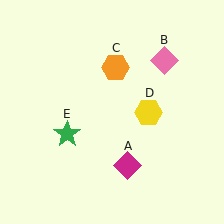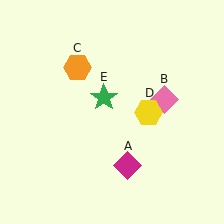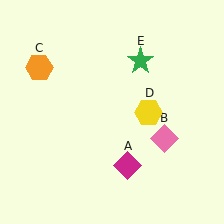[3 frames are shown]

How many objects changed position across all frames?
3 objects changed position: pink diamond (object B), orange hexagon (object C), green star (object E).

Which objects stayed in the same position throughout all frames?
Magenta diamond (object A) and yellow hexagon (object D) remained stationary.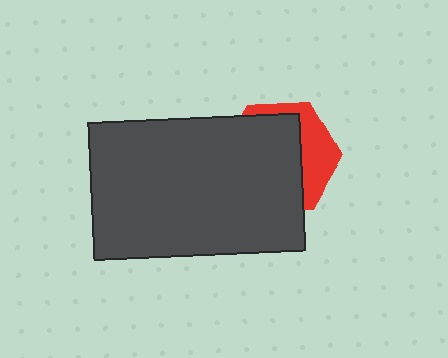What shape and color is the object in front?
The object in front is a dark gray rectangle.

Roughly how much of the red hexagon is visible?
A small part of it is visible (roughly 32%).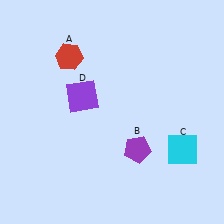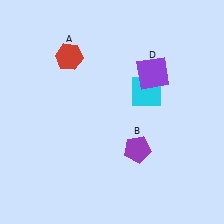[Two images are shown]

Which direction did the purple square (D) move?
The purple square (D) moved right.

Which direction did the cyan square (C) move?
The cyan square (C) moved up.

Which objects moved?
The objects that moved are: the cyan square (C), the purple square (D).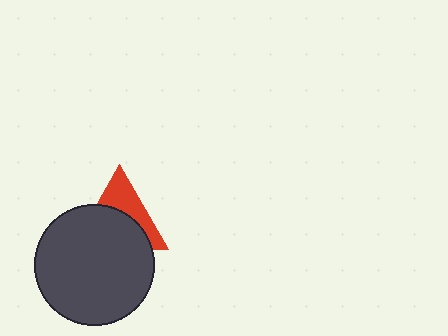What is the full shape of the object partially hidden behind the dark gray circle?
The partially hidden object is a red triangle.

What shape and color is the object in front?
The object in front is a dark gray circle.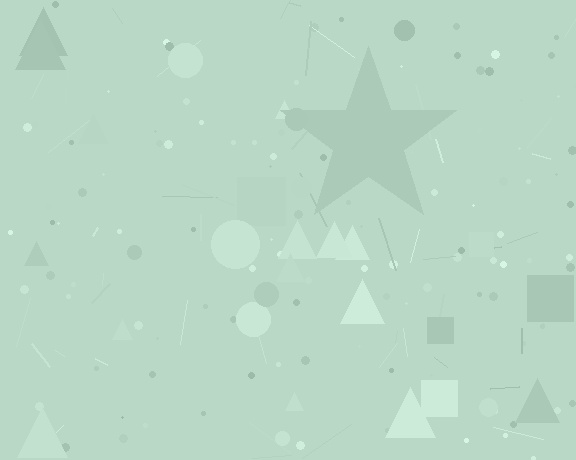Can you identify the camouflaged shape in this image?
The camouflaged shape is a star.